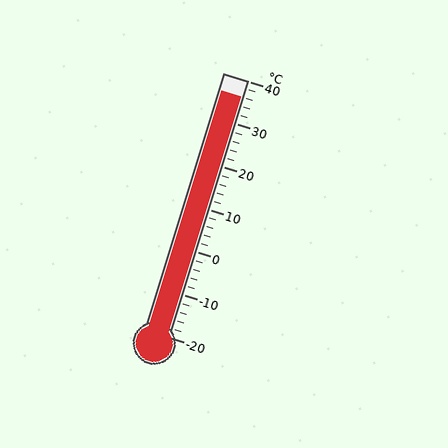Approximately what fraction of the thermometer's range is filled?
The thermometer is filled to approximately 95% of its range.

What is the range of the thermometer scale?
The thermometer scale ranges from -20°C to 40°C.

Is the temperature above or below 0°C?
The temperature is above 0°C.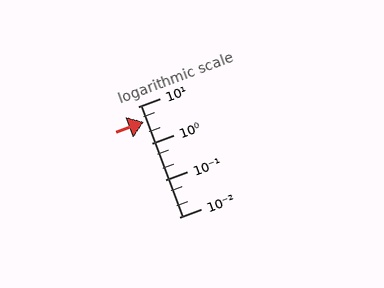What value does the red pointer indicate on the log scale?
The pointer indicates approximately 3.9.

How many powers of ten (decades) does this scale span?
The scale spans 3 decades, from 0.01 to 10.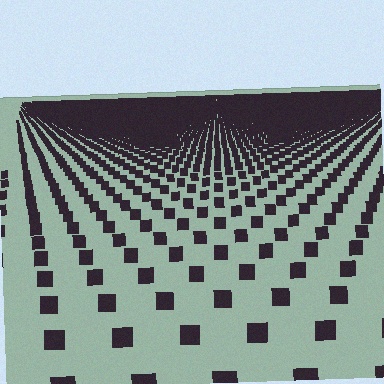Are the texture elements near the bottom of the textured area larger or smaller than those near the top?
Larger. Near the bottom, elements are closer to the viewer and appear at a bigger on-screen size.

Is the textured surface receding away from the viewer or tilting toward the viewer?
The surface is receding away from the viewer. Texture elements get smaller and denser toward the top.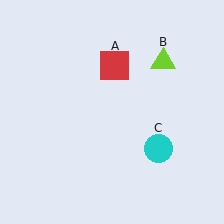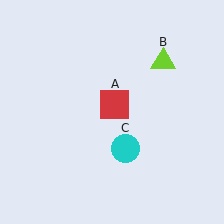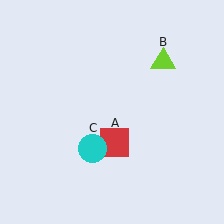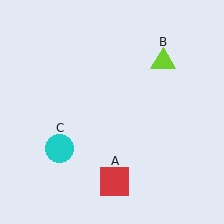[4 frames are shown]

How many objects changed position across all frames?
2 objects changed position: red square (object A), cyan circle (object C).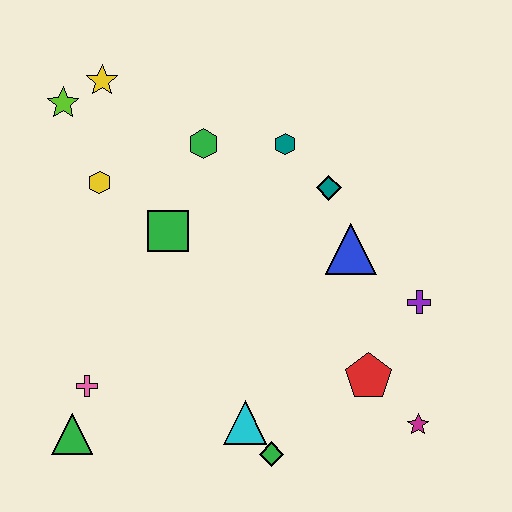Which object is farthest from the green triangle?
The purple cross is farthest from the green triangle.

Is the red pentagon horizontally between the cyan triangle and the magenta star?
Yes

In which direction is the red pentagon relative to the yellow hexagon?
The red pentagon is to the right of the yellow hexagon.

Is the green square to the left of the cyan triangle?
Yes